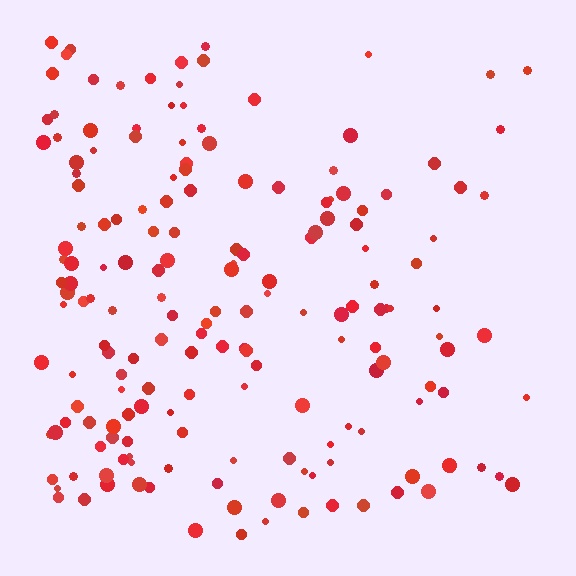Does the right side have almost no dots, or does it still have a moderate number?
Still a moderate number, just noticeably fewer than the left.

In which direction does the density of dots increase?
From right to left, with the left side densest.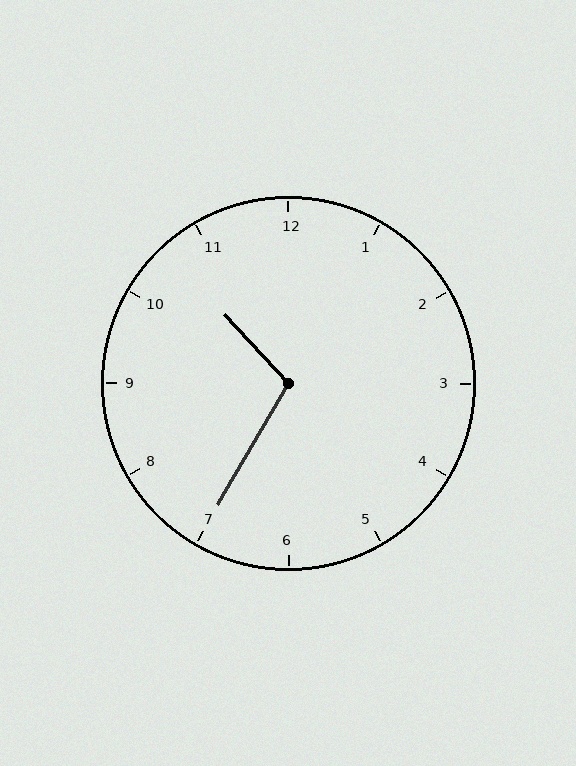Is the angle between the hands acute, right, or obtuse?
It is obtuse.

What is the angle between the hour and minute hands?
Approximately 108 degrees.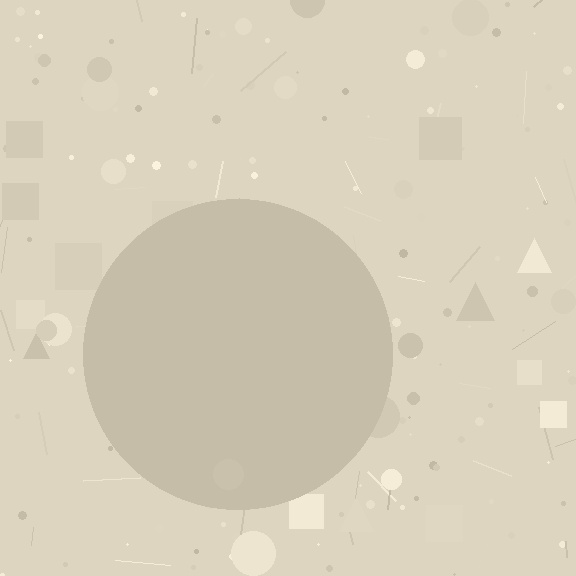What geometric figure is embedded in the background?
A circle is embedded in the background.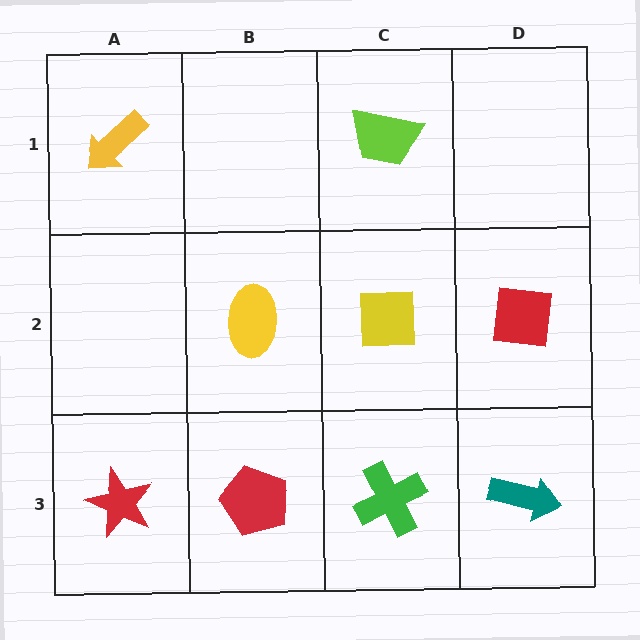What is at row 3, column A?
A red star.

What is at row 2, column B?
A yellow ellipse.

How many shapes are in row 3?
4 shapes.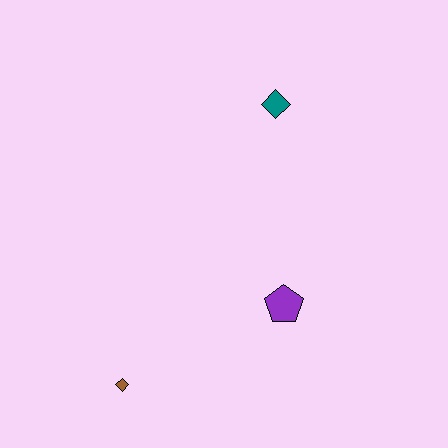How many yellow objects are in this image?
There are no yellow objects.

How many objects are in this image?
There are 3 objects.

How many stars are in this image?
There are no stars.